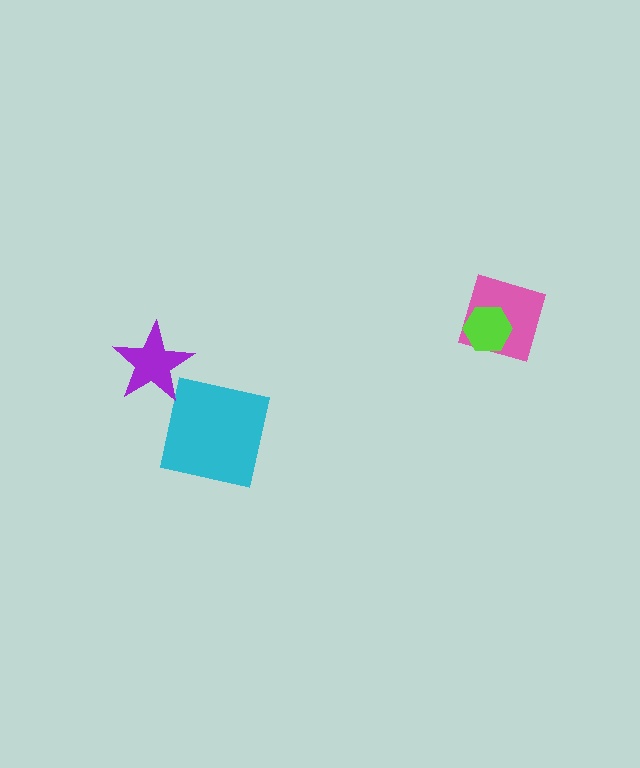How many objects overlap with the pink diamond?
1 object overlaps with the pink diamond.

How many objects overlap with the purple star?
0 objects overlap with the purple star.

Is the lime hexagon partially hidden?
No, no other shape covers it.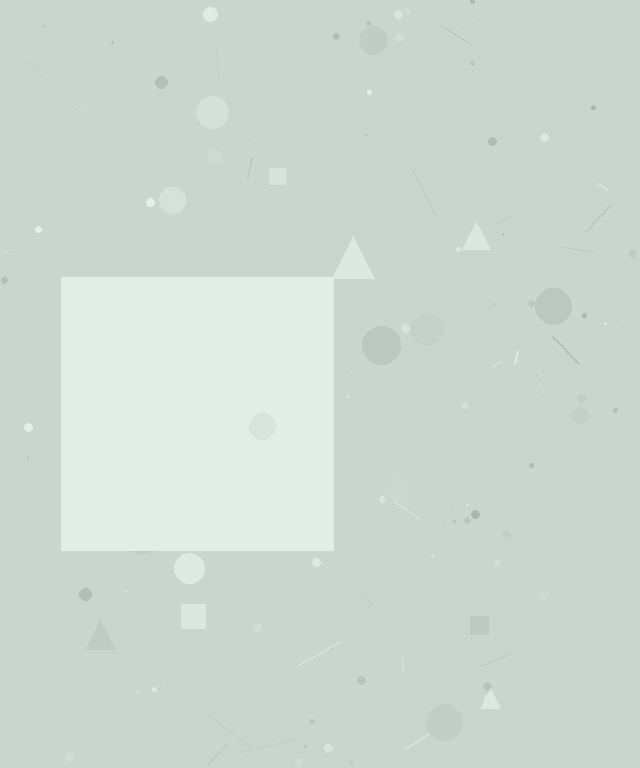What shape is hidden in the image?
A square is hidden in the image.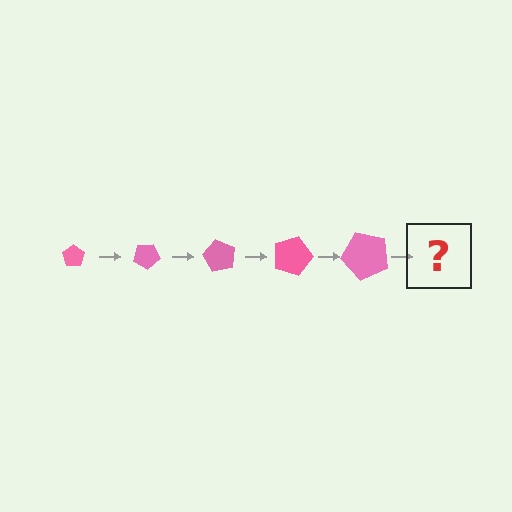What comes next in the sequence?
The next element should be a pentagon, larger than the previous one and rotated 150 degrees from the start.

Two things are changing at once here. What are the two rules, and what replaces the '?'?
The two rules are that the pentagon grows larger each step and it rotates 30 degrees each step. The '?' should be a pentagon, larger than the previous one and rotated 150 degrees from the start.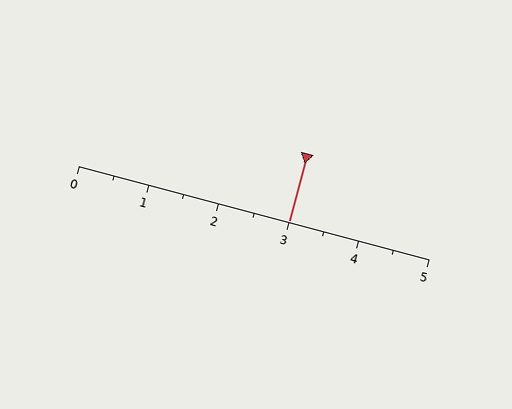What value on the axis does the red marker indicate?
The marker indicates approximately 3.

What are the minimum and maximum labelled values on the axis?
The axis runs from 0 to 5.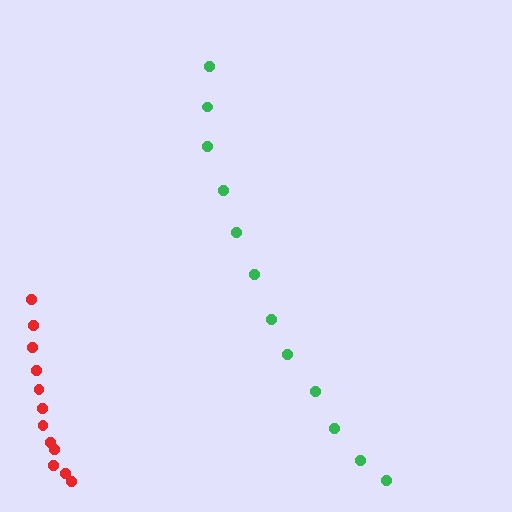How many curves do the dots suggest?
There are 2 distinct paths.